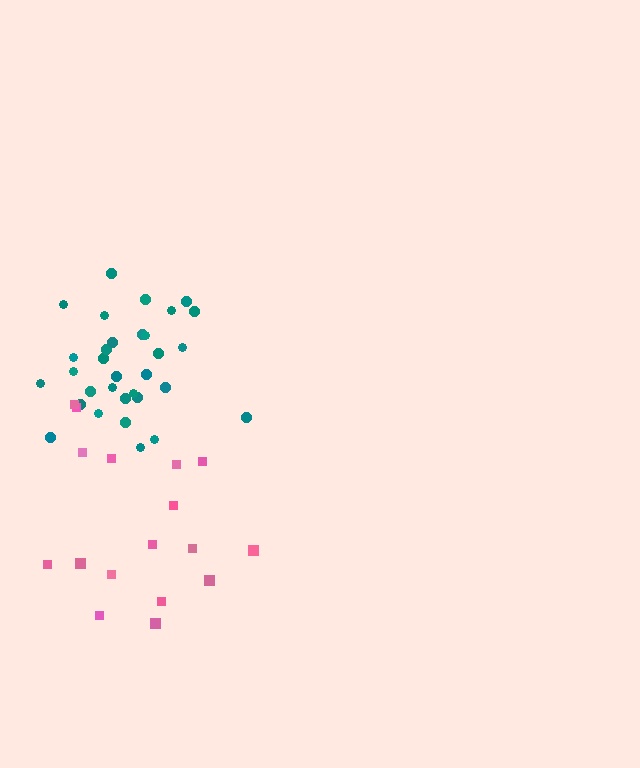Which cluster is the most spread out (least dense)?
Pink.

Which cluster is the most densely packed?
Teal.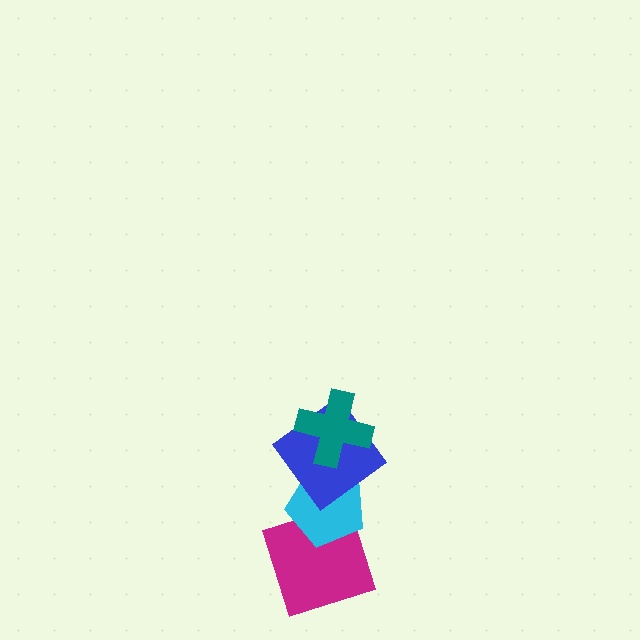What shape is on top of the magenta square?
The cyan pentagon is on top of the magenta square.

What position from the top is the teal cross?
The teal cross is 1st from the top.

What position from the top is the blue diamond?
The blue diamond is 2nd from the top.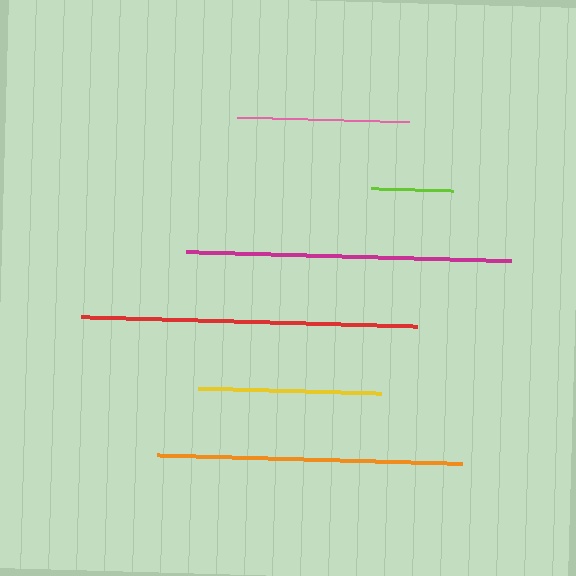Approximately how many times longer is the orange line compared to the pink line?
The orange line is approximately 1.8 times the length of the pink line.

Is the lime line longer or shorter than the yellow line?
The yellow line is longer than the lime line.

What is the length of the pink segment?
The pink segment is approximately 172 pixels long.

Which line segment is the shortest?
The lime line is the shortest at approximately 82 pixels.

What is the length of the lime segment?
The lime segment is approximately 82 pixels long.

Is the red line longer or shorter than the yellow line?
The red line is longer than the yellow line.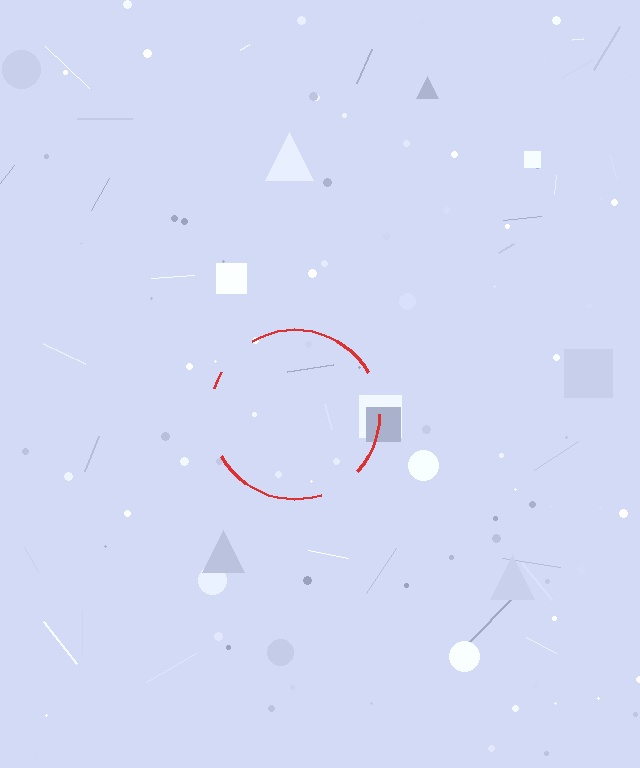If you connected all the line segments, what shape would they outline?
They would outline a circle.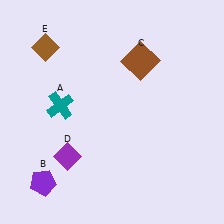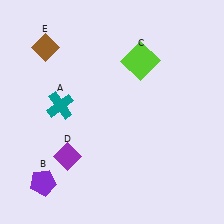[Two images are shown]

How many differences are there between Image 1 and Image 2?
There is 1 difference between the two images.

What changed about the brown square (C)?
In Image 1, C is brown. In Image 2, it changed to lime.